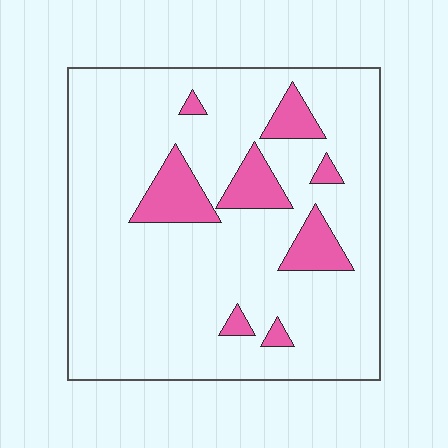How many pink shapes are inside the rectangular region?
8.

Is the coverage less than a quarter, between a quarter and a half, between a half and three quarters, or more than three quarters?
Less than a quarter.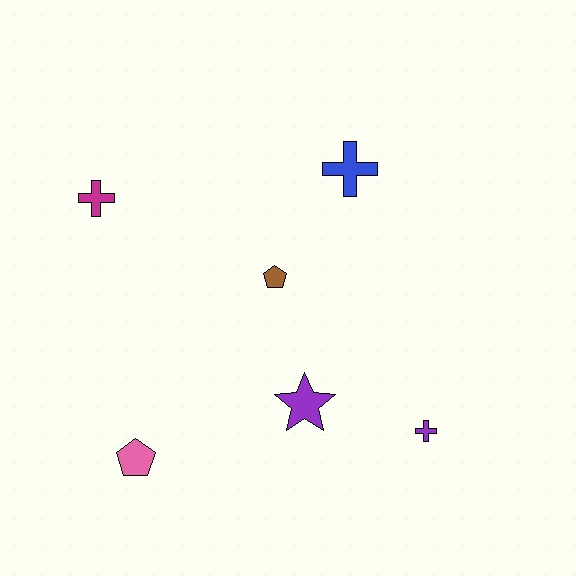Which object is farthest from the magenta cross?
The purple cross is farthest from the magenta cross.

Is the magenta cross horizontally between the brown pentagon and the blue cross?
No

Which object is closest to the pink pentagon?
The purple star is closest to the pink pentagon.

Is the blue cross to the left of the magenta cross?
No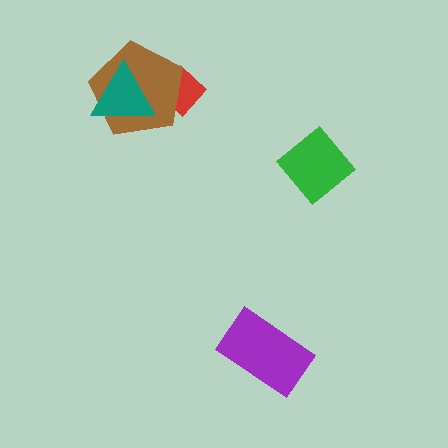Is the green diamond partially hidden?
No, no other shape covers it.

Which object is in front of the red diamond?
The brown pentagon is in front of the red diamond.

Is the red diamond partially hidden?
Yes, it is partially covered by another shape.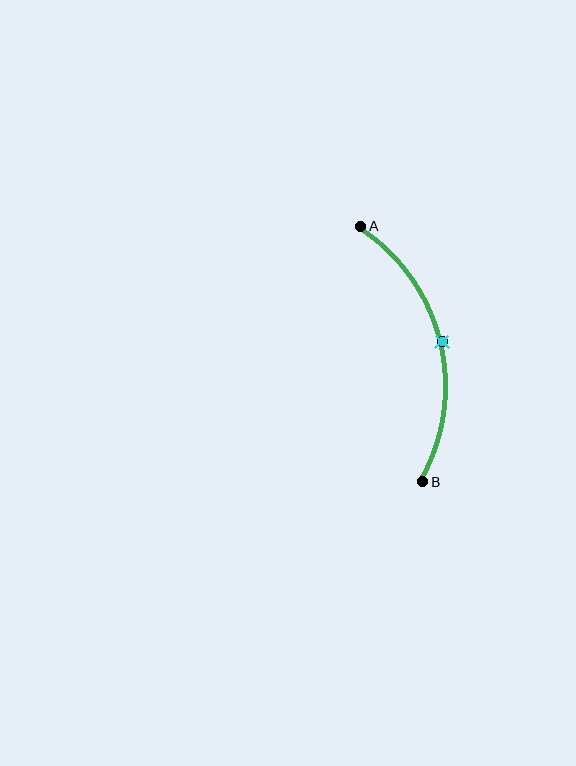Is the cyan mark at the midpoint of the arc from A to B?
Yes. The cyan mark lies on the arc at equal arc-length from both A and B — it is the arc midpoint.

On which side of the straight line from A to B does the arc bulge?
The arc bulges to the right of the straight line connecting A and B.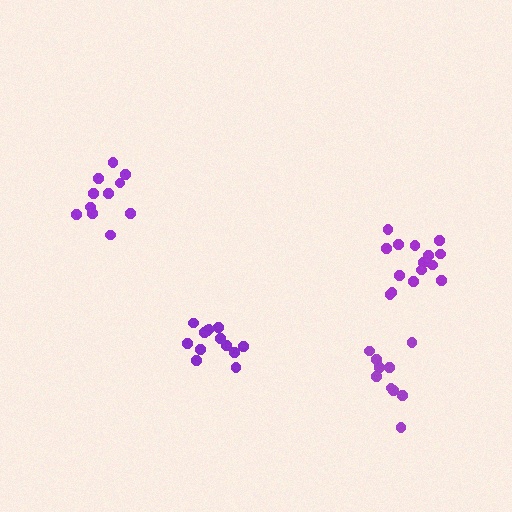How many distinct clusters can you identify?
There are 4 distinct clusters.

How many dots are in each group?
Group 1: 13 dots, Group 2: 15 dots, Group 3: 11 dots, Group 4: 10 dots (49 total).